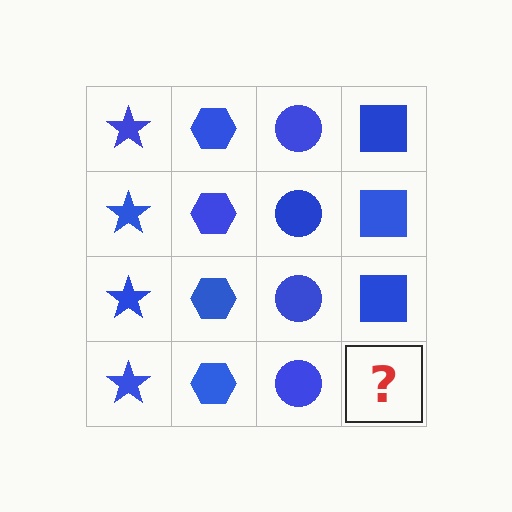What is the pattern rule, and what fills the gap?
The rule is that each column has a consistent shape. The gap should be filled with a blue square.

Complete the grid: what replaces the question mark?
The question mark should be replaced with a blue square.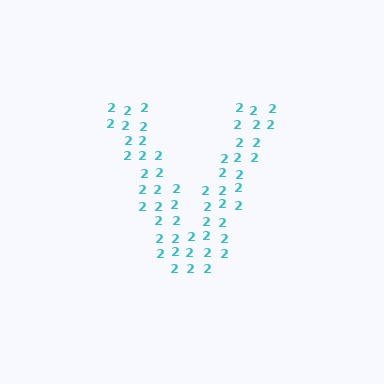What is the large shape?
The large shape is the letter V.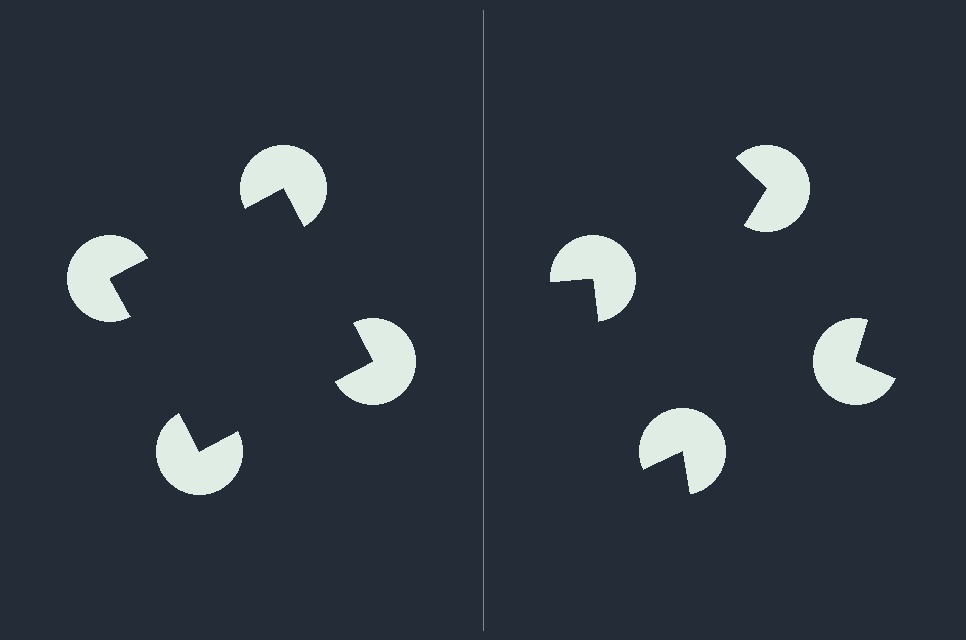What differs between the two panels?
The pac-man discs are positioned identically on both sides; only the wedge orientations differ. On the left they align to a square; on the right they are misaligned.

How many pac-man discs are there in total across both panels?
8 — 4 on each side.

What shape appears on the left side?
An illusory square.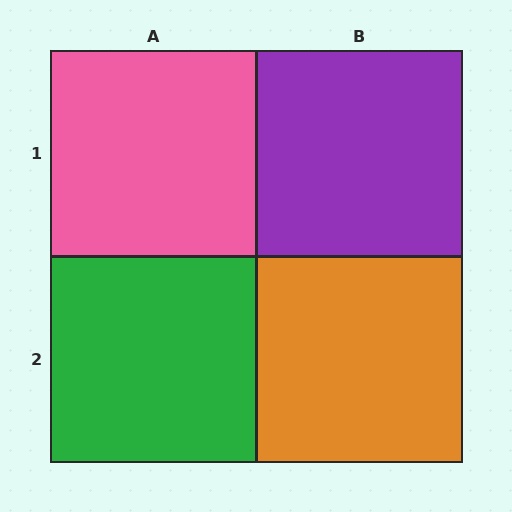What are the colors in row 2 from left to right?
Green, orange.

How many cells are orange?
1 cell is orange.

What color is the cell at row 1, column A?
Pink.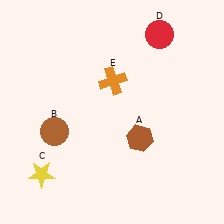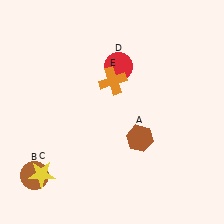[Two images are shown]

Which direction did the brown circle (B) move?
The brown circle (B) moved down.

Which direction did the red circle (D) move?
The red circle (D) moved left.